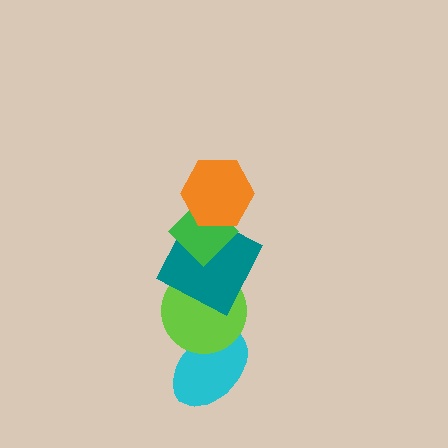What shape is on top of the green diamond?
The orange hexagon is on top of the green diamond.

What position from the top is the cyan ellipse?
The cyan ellipse is 5th from the top.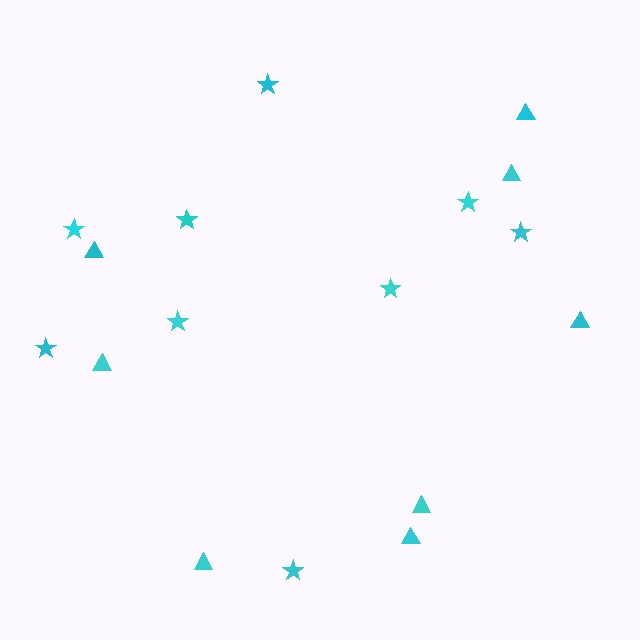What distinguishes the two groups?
There are 2 groups: one group of stars (9) and one group of triangles (8).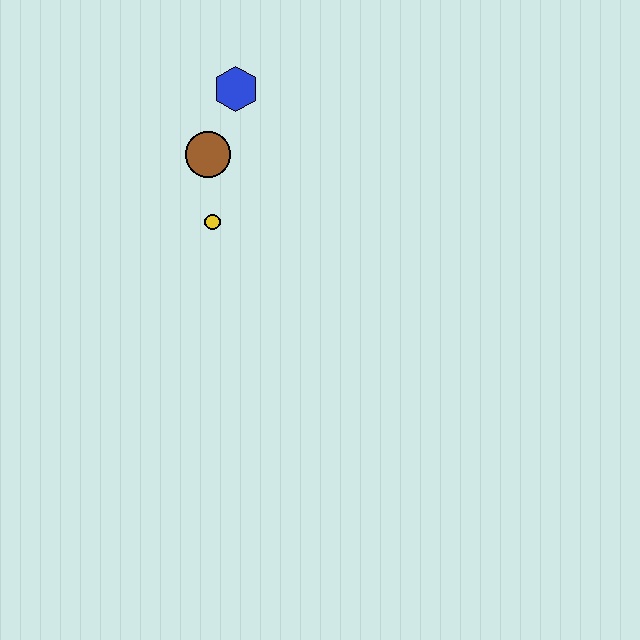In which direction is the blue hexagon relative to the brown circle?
The blue hexagon is above the brown circle.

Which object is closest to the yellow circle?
The brown circle is closest to the yellow circle.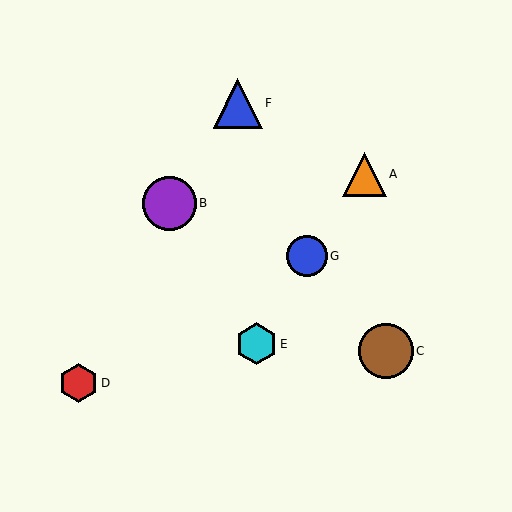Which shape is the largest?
The brown circle (labeled C) is the largest.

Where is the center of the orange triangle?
The center of the orange triangle is at (365, 174).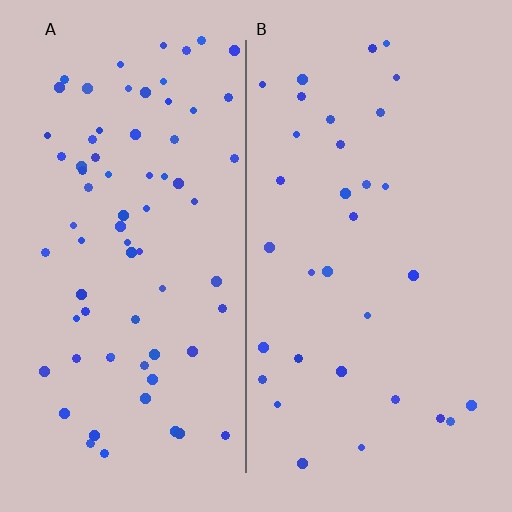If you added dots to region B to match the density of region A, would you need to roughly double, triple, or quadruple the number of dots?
Approximately double.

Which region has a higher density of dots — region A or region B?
A (the left).